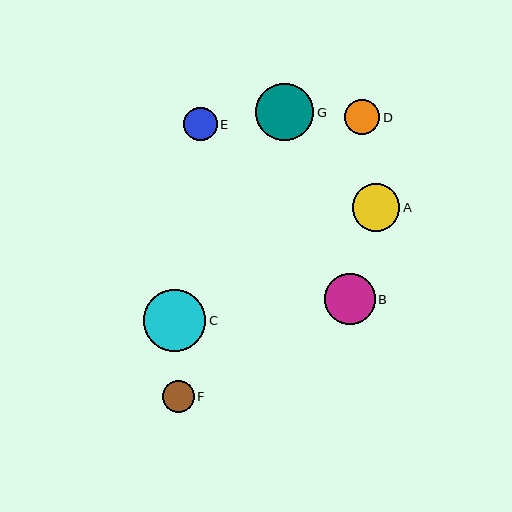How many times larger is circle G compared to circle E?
Circle G is approximately 1.7 times the size of circle E.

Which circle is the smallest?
Circle F is the smallest with a size of approximately 32 pixels.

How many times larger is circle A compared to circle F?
Circle A is approximately 1.5 times the size of circle F.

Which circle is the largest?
Circle C is the largest with a size of approximately 62 pixels.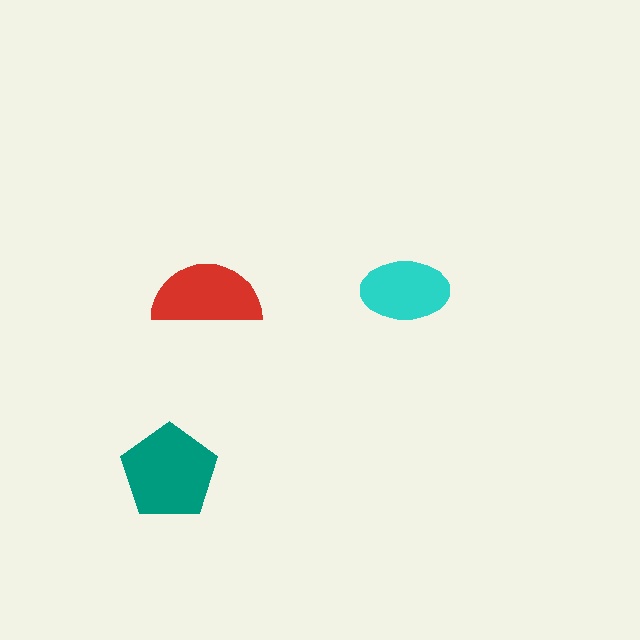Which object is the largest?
The teal pentagon.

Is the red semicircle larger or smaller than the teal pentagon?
Smaller.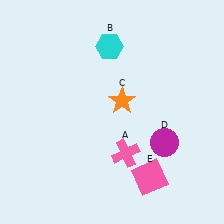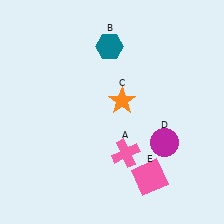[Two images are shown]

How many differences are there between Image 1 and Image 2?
There is 1 difference between the two images.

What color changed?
The hexagon (B) changed from cyan in Image 1 to teal in Image 2.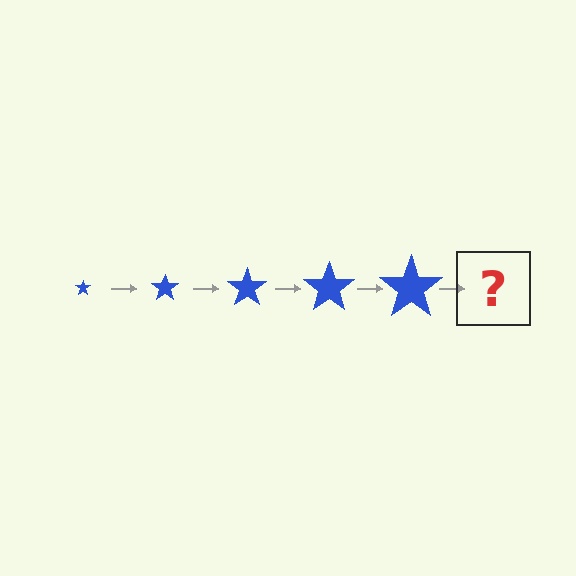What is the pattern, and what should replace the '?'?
The pattern is that the star gets progressively larger each step. The '?' should be a blue star, larger than the previous one.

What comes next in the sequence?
The next element should be a blue star, larger than the previous one.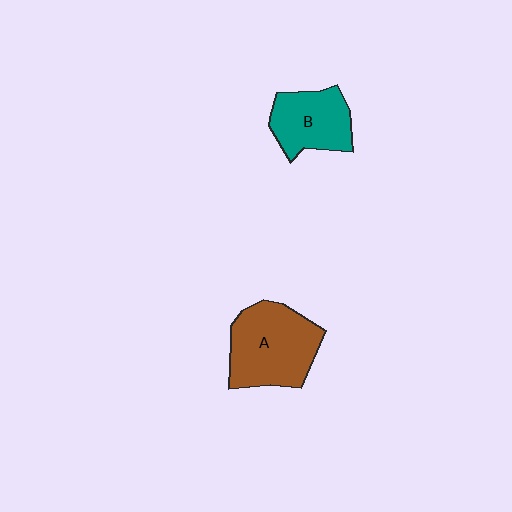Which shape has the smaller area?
Shape B (teal).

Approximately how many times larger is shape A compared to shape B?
Approximately 1.4 times.